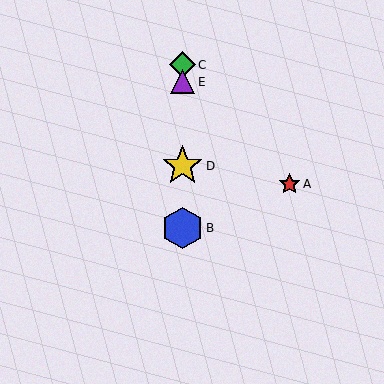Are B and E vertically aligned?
Yes, both are at x≈183.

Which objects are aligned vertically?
Objects B, C, D, E are aligned vertically.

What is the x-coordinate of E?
Object E is at x≈183.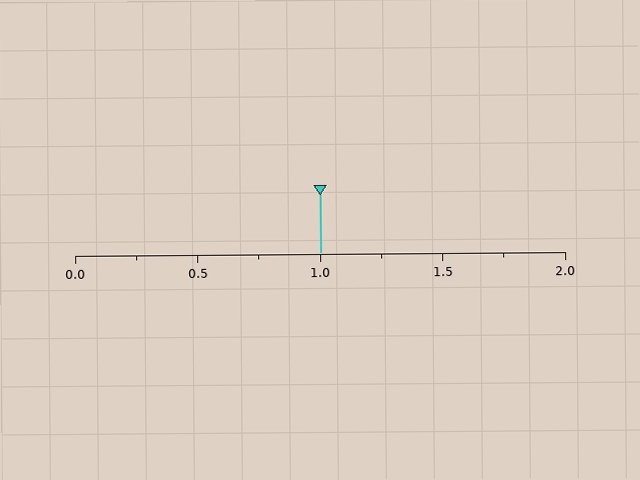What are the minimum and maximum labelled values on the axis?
The axis runs from 0.0 to 2.0.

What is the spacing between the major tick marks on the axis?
The major ticks are spaced 0.5 apart.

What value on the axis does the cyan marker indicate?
The marker indicates approximately 1.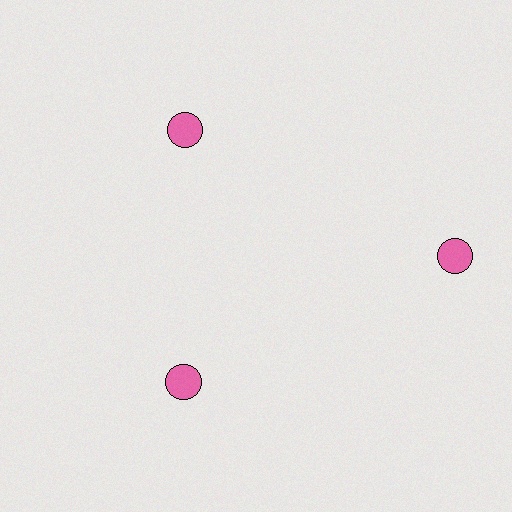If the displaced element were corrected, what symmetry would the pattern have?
It would have 3-fold rotational symmetry — the pattern would map onto itself every 120 degrees.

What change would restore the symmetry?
The symmetry would be restored by moving it inward, back onto the ring so that all 3 circles sit at equal angles and equal distance from the center.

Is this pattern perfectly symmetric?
No. The 3 pink circles are arranged in a ring, but one element near the 3 o'clock position is pushed outward from the center, breaking the 3-fold rotational symmetry.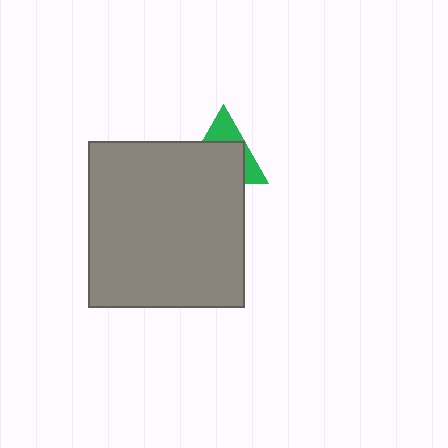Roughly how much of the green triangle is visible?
A small part of it is visible (roughly 36%).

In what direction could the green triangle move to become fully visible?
The green triangle could move up. That would shift it out from behind the gray rectangle entirely.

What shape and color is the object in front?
The object in front is a gray rectangle.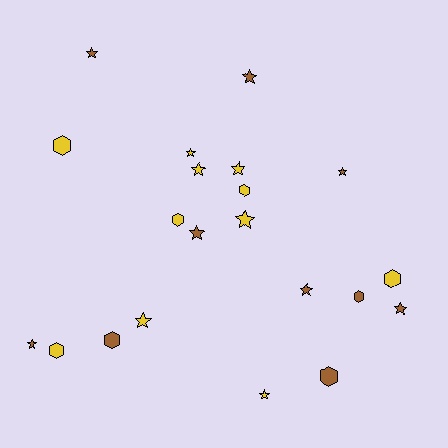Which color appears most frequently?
Yellow, with 11 objects.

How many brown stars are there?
There are 7 brown stars.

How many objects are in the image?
There are 21 objects.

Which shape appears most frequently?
Star, with 13 objects.